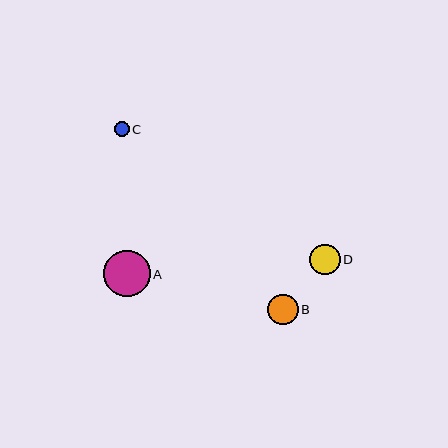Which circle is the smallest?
Circle C is the smallest with a size of approximately 15 pixels.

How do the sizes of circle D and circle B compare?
Circle D and circle B are approximately the same size.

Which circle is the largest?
Circle A is the largest with a size of approximately 46 pixels.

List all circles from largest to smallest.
From largest to smallest: A, D, B, C.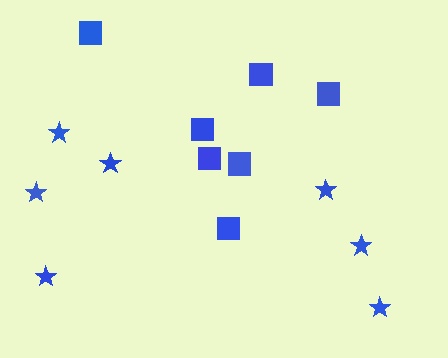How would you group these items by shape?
There are 2 groups: one group of stars (7) and one group of squares (7).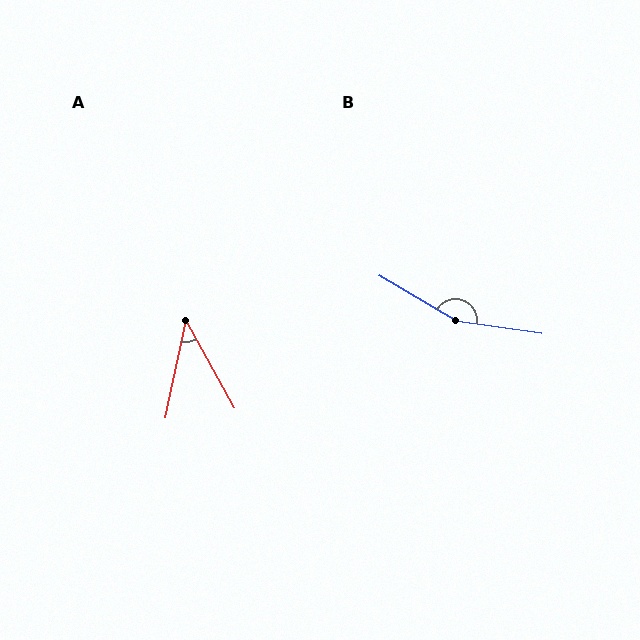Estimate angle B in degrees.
Approximately 158 degrees.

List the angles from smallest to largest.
A (41°), B (158°).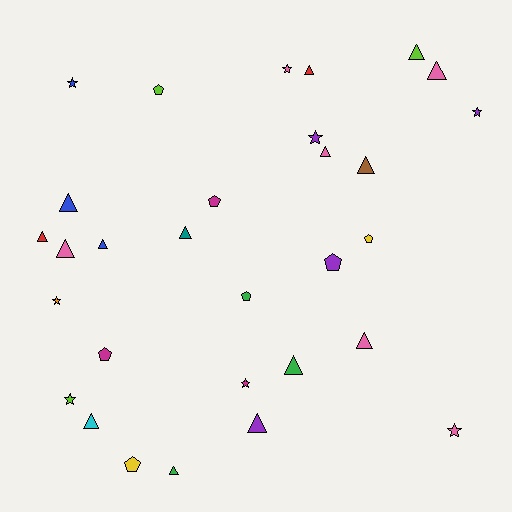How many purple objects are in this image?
There are 4 purple objects.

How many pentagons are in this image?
There are 7 pentagons.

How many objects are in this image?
There are 30 objects.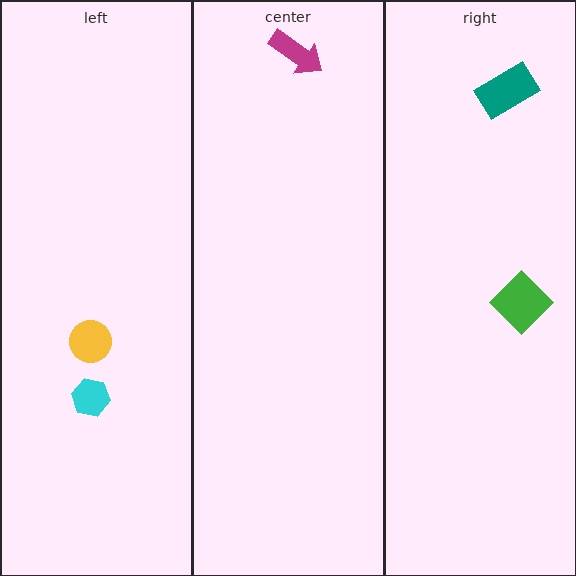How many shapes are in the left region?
2.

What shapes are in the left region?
The cyan hexagon, the yellow circle.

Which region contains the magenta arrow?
The center region.